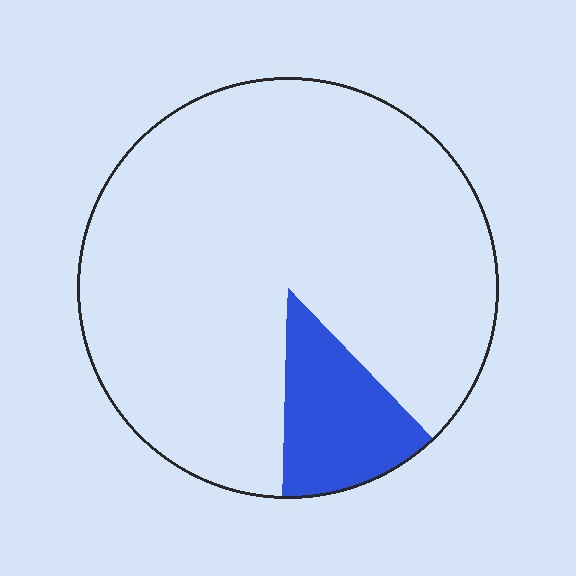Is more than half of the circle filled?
No.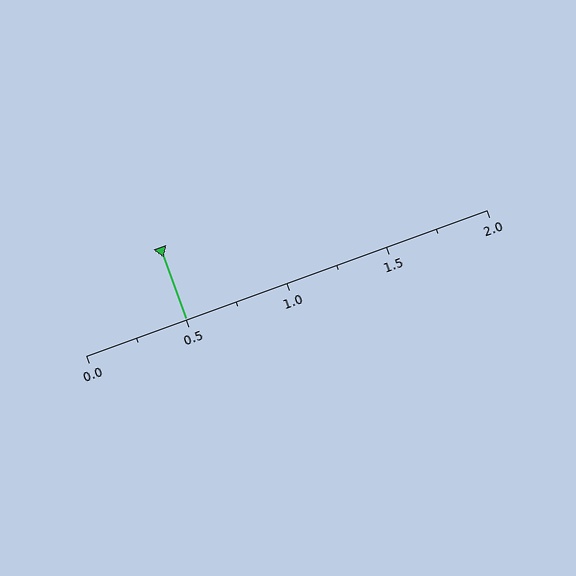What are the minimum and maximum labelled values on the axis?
The axis runs from 0.0 to 2.0.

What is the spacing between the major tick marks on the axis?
The major ticks are spaced 0.5 apart.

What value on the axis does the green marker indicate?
The marker indicates approximately 0.5.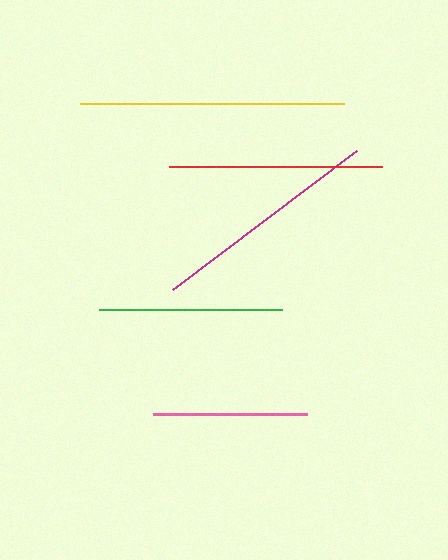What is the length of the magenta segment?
The magenta segment is approximately 230 pixels long.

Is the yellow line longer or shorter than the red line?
The yellow line is longer than the red line.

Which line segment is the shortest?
The pink line is the shortest at approximately 154 pixels.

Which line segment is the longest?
The yellow line is the longest at approximately 264 pixels.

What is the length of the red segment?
The red segment is approximately 213 pixels long.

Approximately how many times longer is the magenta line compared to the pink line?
The magenta line is approximately 1.5 times the length of the pink line.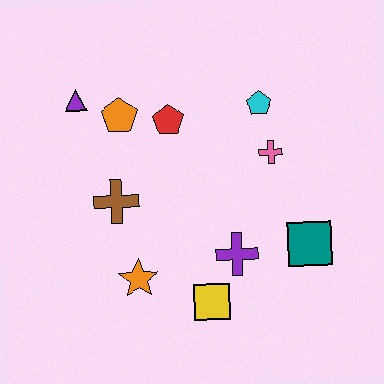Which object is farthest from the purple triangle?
The teal square is farthest from the purple triangle.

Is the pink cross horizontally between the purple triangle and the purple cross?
No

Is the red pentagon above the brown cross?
Yes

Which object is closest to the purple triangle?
The orange pentagon is closest to the purple triangle.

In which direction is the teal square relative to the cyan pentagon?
The teal square is below the cyan pentagon.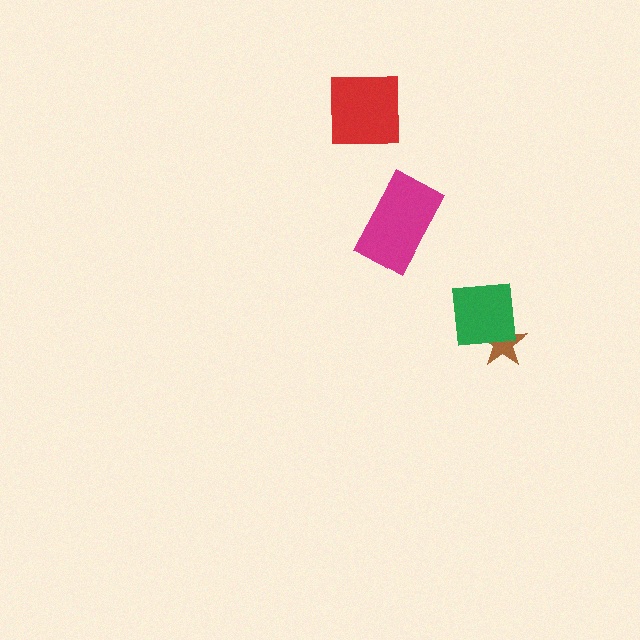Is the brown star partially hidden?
Yes, it is partially covered by another shape.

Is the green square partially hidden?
No, no other shape covers it.